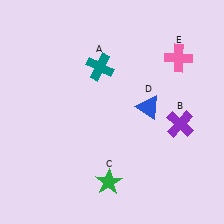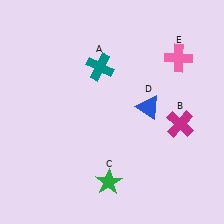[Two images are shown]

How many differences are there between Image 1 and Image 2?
There is 1 difference between the two images.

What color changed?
The cross (B) changed from purple in Image 1 to magenta in Image 2.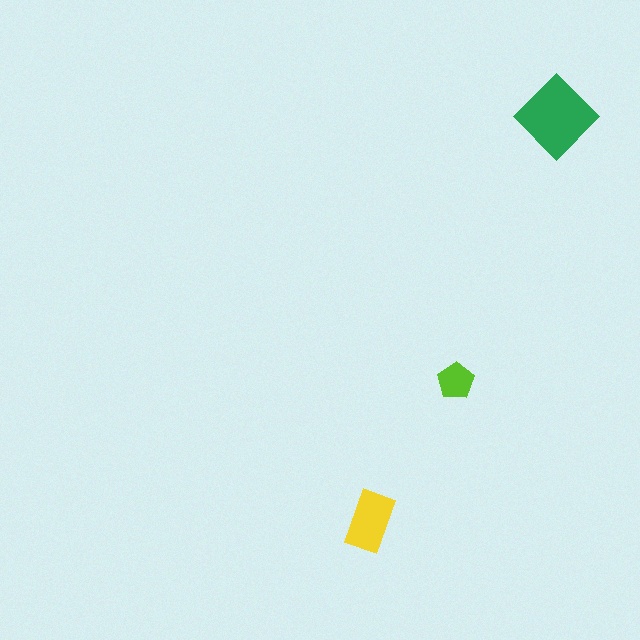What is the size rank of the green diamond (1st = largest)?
1st.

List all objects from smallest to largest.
The lime pentagon, the yellow rectangle, the green diamond.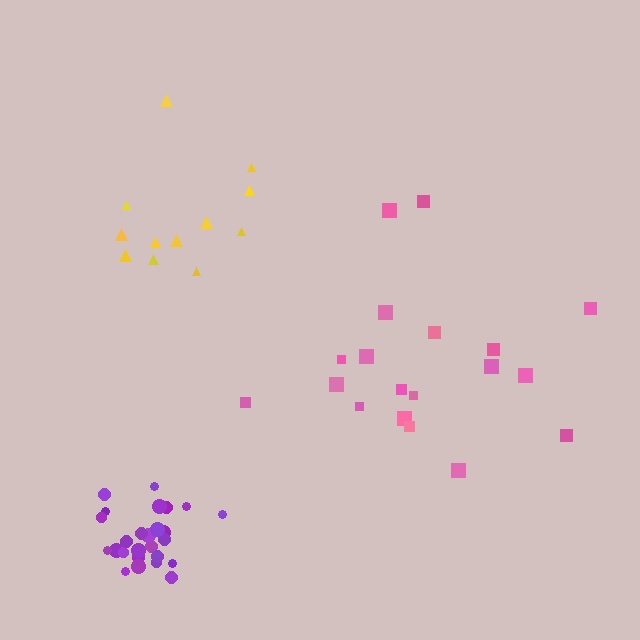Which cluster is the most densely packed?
Purple.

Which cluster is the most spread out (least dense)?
Yellow.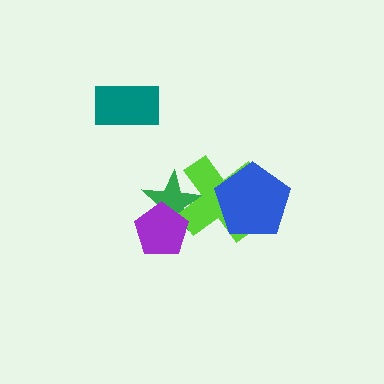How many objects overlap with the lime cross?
2 objects overlap with the lime cross.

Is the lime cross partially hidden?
Yes, it is partially covered by another shape.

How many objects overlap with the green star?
2 objects overlap with the green star.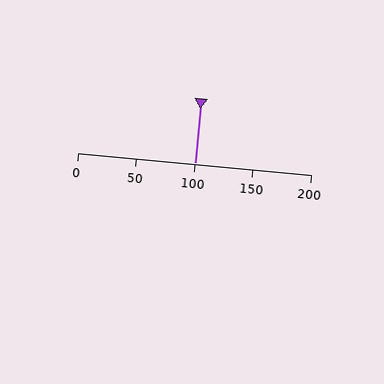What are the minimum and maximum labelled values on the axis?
The axis runs from 0 to 200.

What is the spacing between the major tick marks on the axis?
The major ticks are spaced 50 apart.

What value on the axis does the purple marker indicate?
The marker indicates approximately 100.